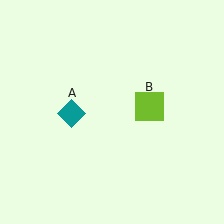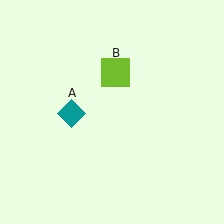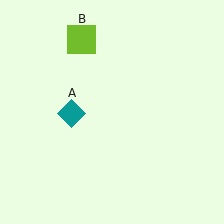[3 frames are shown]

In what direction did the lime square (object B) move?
The lime square (object B) moved up and to the left.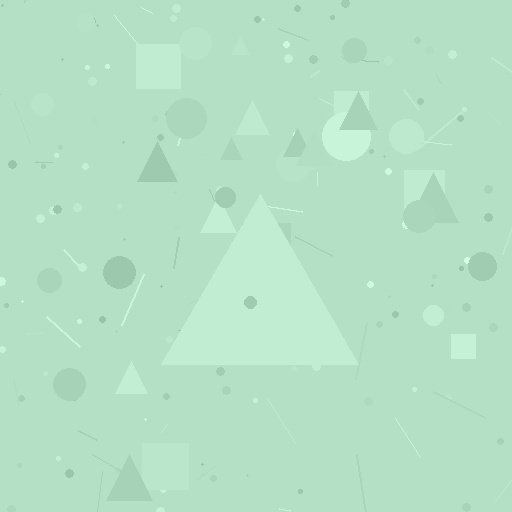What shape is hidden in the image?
A triangle is hidden in the image.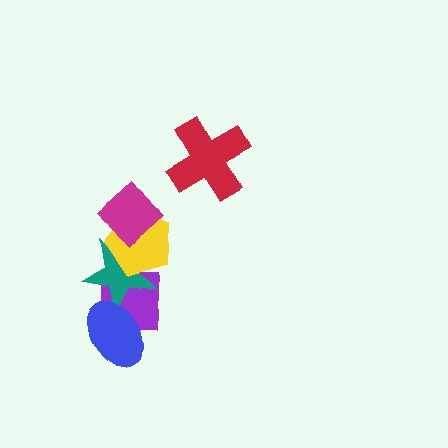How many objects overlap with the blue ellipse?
2 objects overlap with the blue ellipse.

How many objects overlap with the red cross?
0 objects overlap with the red cross.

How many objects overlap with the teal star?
4 objects overlap with the teal star.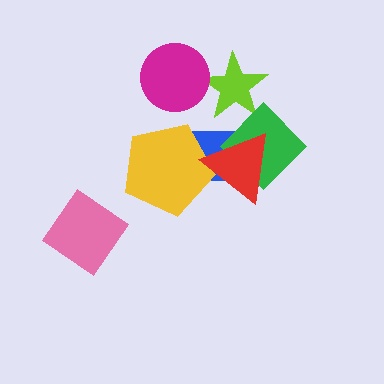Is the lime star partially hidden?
Yes, it is partially covered by another shape.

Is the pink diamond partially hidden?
No, no other shape covers it.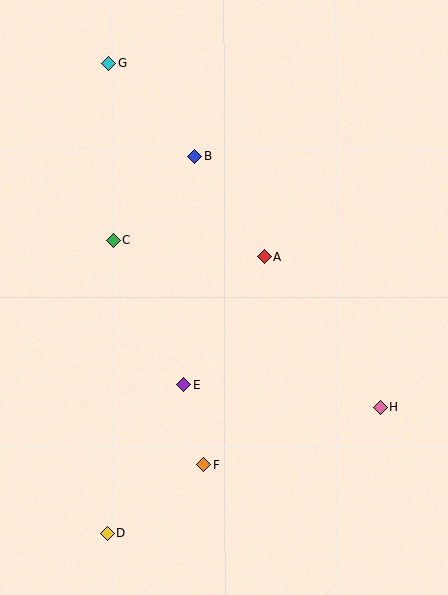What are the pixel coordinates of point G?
Point G is at (108, 64).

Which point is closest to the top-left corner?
Point G is closest to the top-left corner.